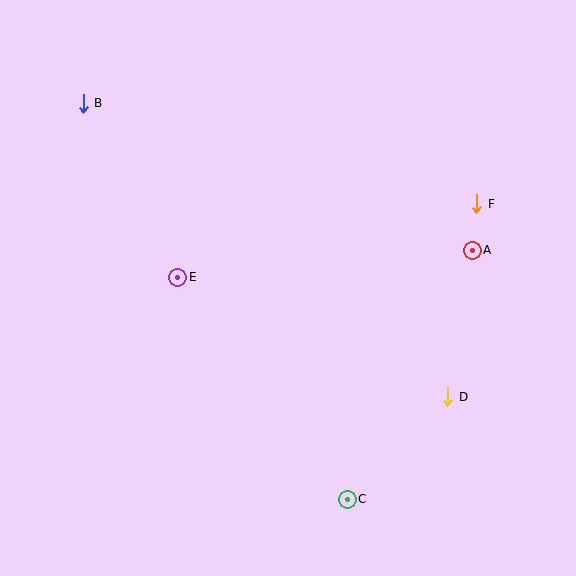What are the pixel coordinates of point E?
Point E is at (178, 277).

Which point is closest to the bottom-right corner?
Point D is closest to the bottom-right corner.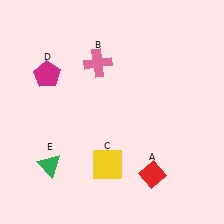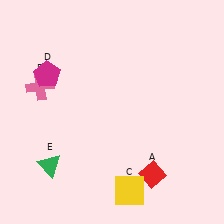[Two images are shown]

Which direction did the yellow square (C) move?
The yellow square (C) moved down.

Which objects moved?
The objects that moved are: the pink cross (B), the yellow square (C).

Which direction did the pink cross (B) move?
The pink cross (B) moved left.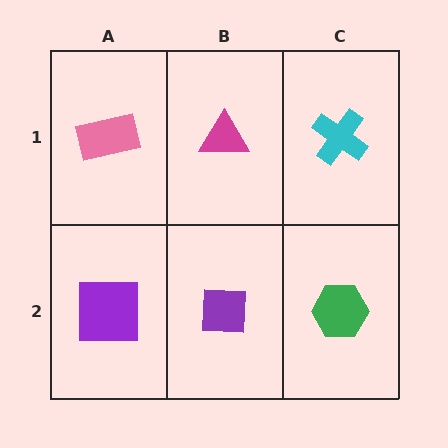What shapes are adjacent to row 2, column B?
A magenta triangle (row 1, column B), a purple square (row 2, column A), a green hexagon (row 2, column C).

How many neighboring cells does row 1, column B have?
3.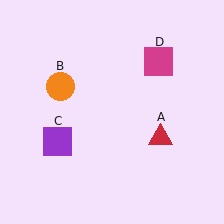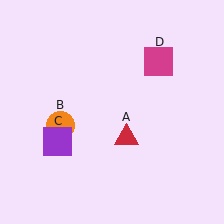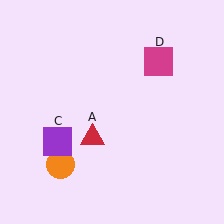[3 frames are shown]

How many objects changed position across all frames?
2 objects changed position: red triangle (object A), orange circle (object B).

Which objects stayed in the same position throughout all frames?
Purple square (object C) and magenta square (object D) remained stationary.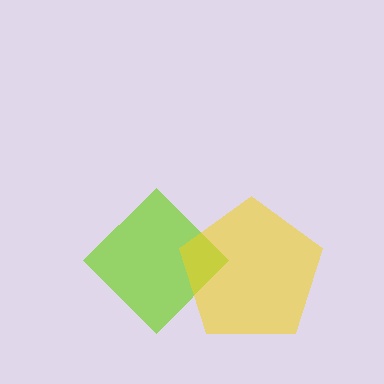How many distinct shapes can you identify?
There are 2 distinct shapes: a lime diamond, a yellow pentagon.